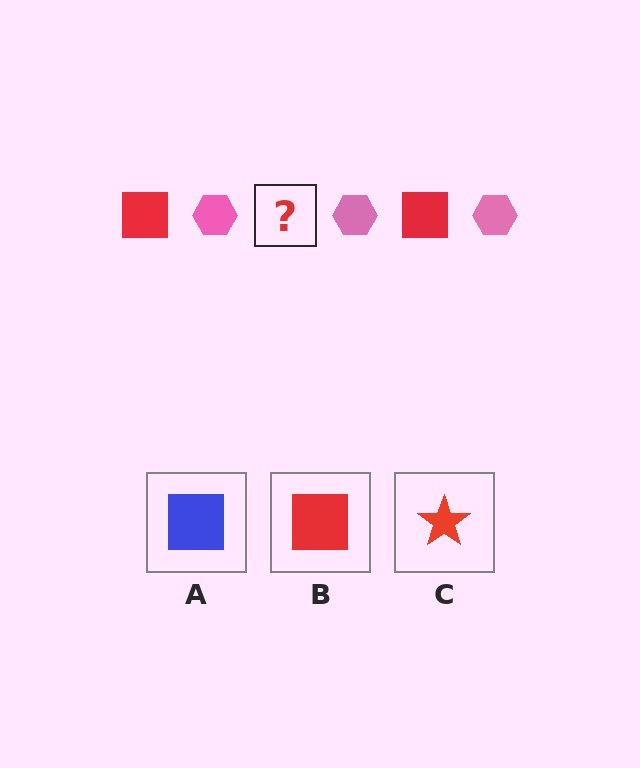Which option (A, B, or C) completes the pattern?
B.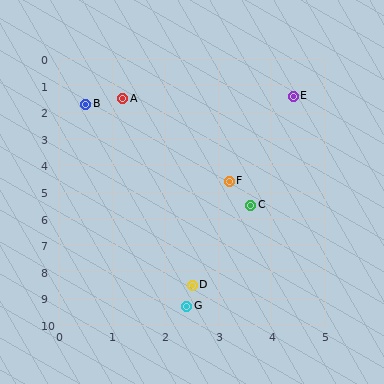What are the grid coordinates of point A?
Point A is at approximately (1.2, 1.5).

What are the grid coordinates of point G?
Point G is at approximately (2.4, 9.3).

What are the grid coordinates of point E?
Point E is at approximately (4.4, 1.4).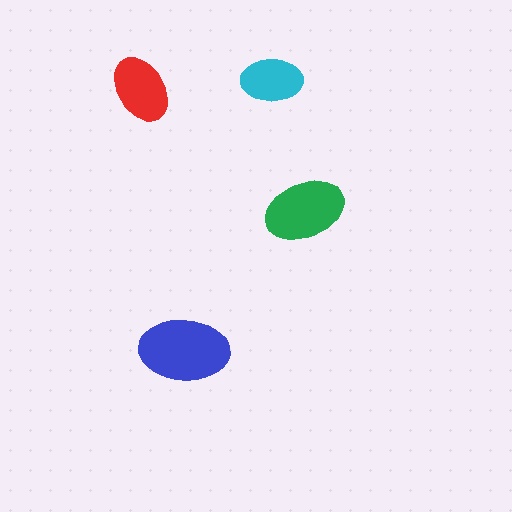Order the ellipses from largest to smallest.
the blue one, the green one, the red one, the cyan one.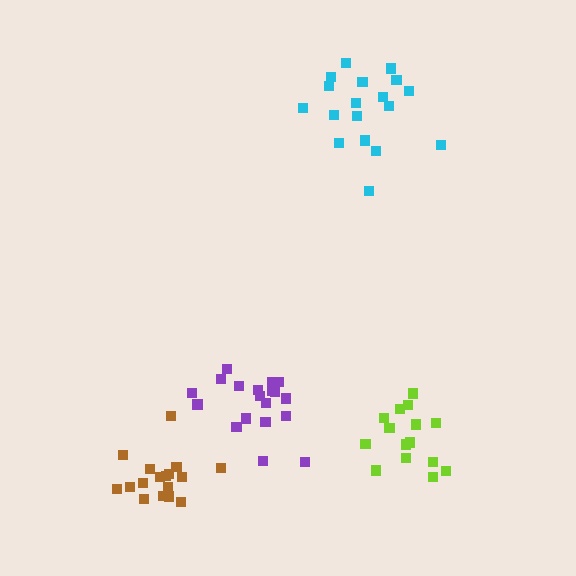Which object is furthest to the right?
The lime cluster is rightmost.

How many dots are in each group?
Group 1: 15 dots, Group 2: 18 dots, Group 3: 20 dots, Group 4: 17 dots (70 total).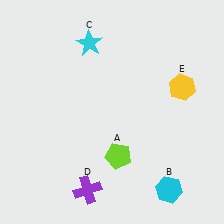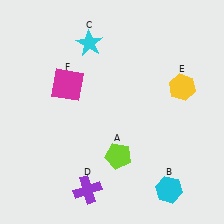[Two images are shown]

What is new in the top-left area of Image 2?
A magenta square (F) was added in the top-left area of Image 2.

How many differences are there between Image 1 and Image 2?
There is 1 difference between the two images.